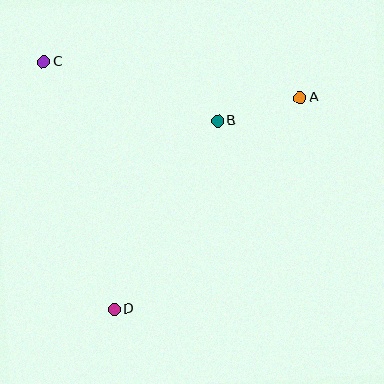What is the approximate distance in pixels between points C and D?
The distance between C and D is approximately 257 pixels.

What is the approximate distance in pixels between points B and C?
The distance between B and C is approximately 184 pixels.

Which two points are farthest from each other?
Points A and D are farthest from each other.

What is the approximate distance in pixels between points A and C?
The distance between A and C is approximately 259 pixels.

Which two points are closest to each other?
Points A and B are closest to each other.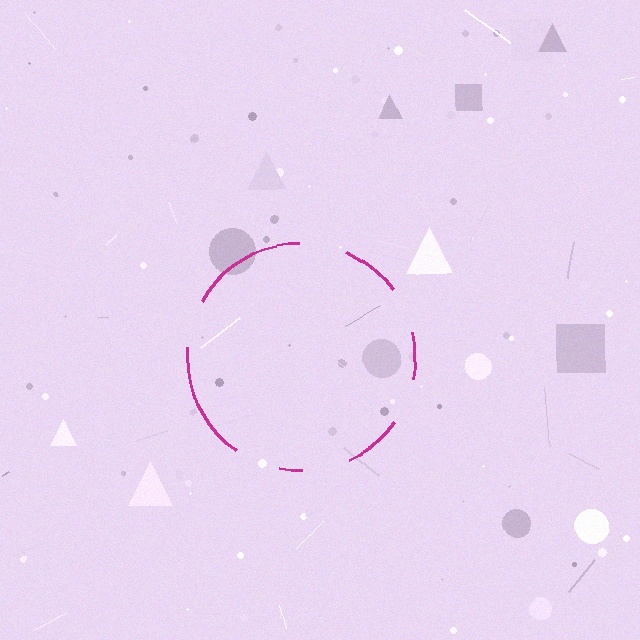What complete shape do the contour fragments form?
The contour fragments form a circle.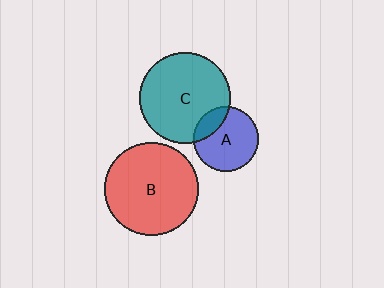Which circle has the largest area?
Circle B (red).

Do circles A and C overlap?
Yes.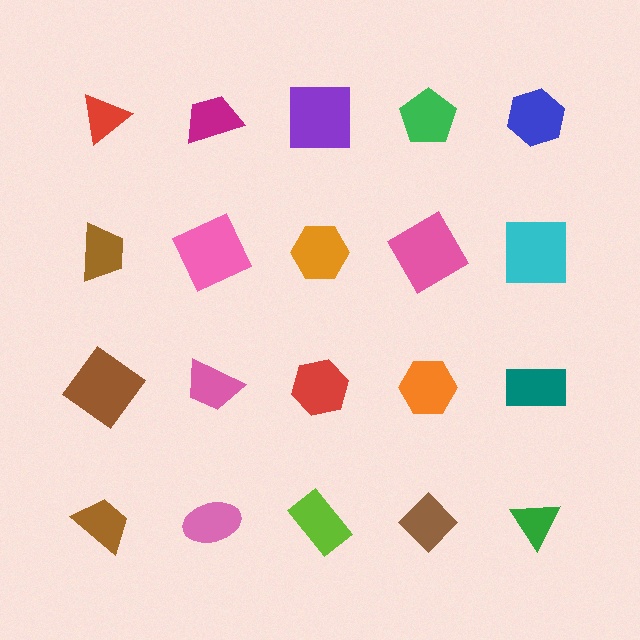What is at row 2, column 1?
A brown trapezoid.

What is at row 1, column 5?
A blue hexagon.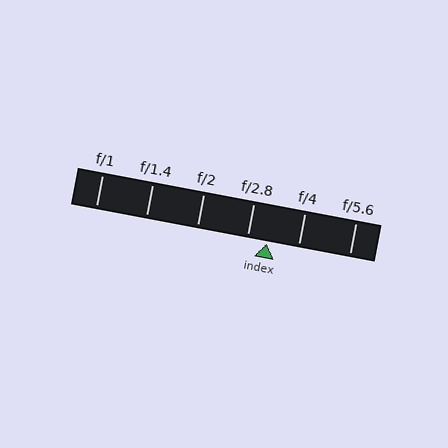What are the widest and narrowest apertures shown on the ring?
The widest aperture shown is f/1 and the narrowest is f/5.6.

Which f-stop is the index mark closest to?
The index mark is closest to f/2.8.